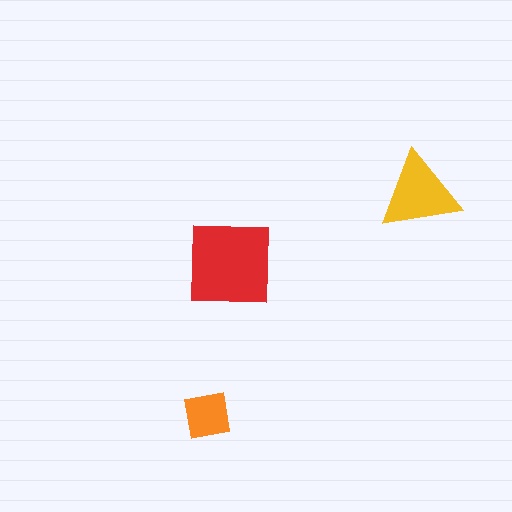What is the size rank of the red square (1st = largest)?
1st.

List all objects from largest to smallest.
The red square, the yellow triangle, the orange square.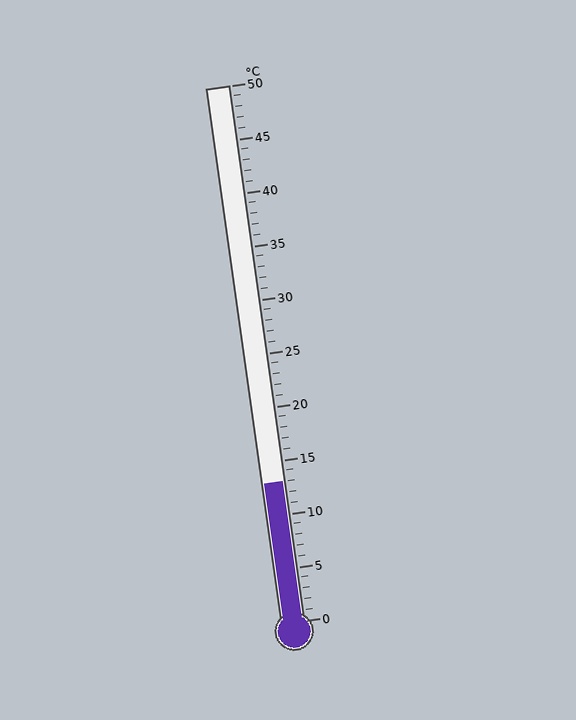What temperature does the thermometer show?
The thermometer shows approximately 13°C.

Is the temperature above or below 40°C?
The temperature is below 40°C.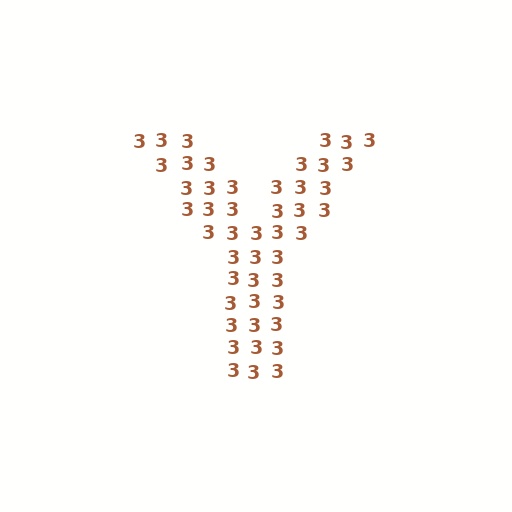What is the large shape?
The large shape is the letter Y.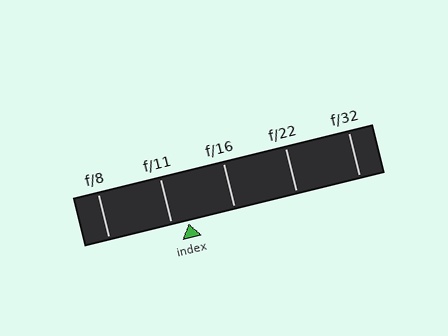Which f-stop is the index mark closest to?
The index mark is closest to f/11.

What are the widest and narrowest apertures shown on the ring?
The widest aperture shown is f/8 and the narrowest is f/32.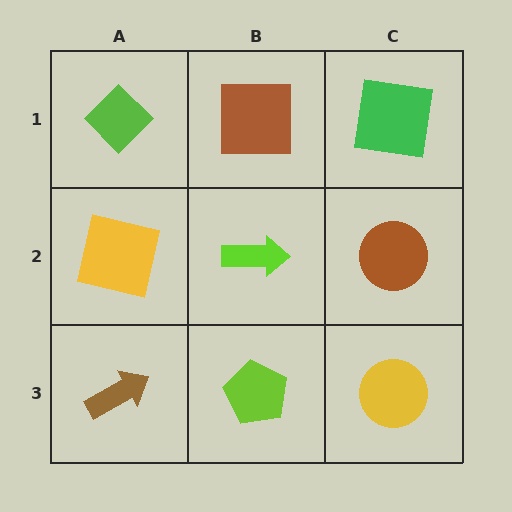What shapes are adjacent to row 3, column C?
A brown circle (row 2, column C), a lime pentagon (row 3, column B).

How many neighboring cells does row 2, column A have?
3.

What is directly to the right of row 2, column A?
A lime arrow.